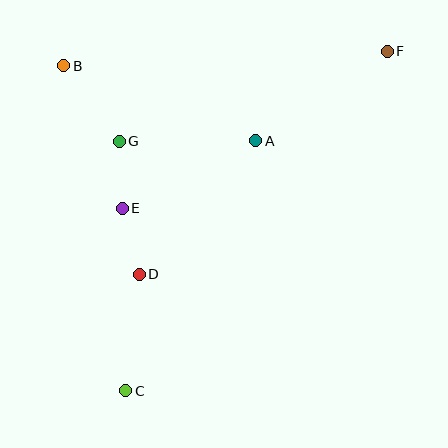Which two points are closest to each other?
Points E and G are closest to each other.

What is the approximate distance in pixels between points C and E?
The distance between C and E is approximately 182 pixels.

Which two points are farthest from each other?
Points C and F are farthest from each other.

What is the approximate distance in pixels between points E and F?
The distance between E and F is approximately 308 pixels.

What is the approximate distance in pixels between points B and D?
The distance between B and D is approximately 221 pixels.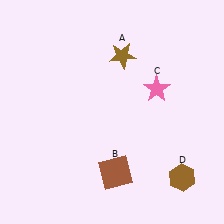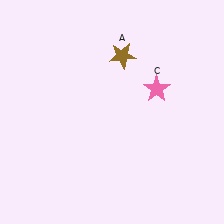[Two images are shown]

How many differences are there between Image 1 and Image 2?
There are 2 differences between the two images.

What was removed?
The brown square (B), the brown hexagon (D) were removed in Image 2.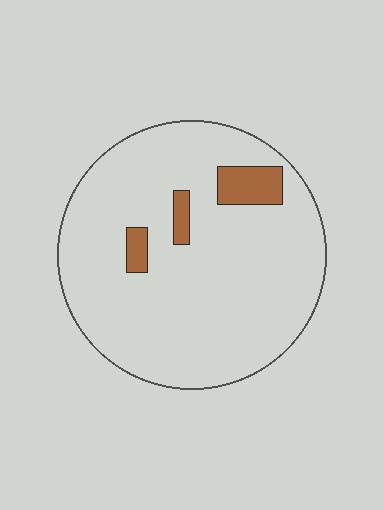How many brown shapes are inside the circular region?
3.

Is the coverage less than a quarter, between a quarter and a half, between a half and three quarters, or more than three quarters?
Less than a quarter.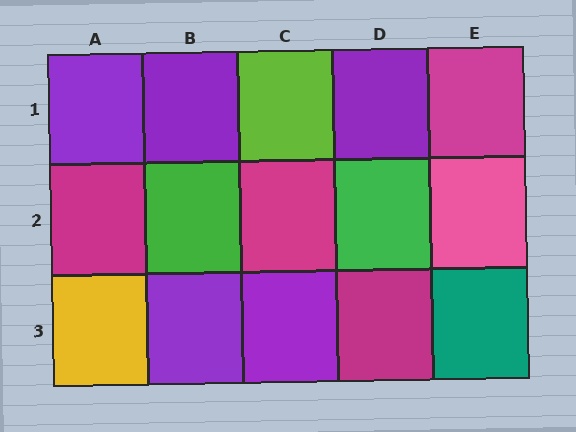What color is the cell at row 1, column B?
Purple.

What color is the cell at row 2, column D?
Green.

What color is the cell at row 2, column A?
Magenta.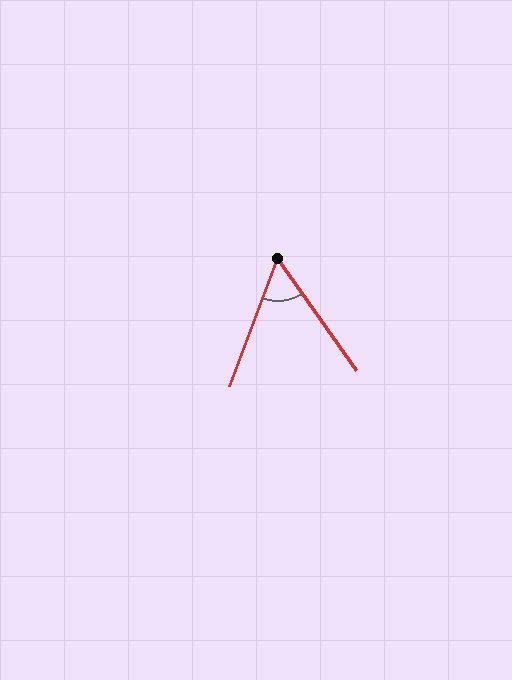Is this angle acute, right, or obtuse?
It is acute.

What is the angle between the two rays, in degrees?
Approximately 56 degrees.